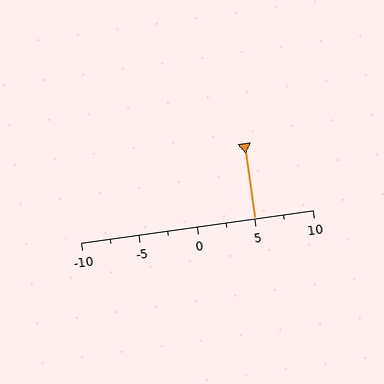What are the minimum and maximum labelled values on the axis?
The axis runs from -10 to 10.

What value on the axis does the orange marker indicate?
The marker indicates approximately 5.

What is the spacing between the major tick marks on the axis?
The major ticks are spaced 5 apart.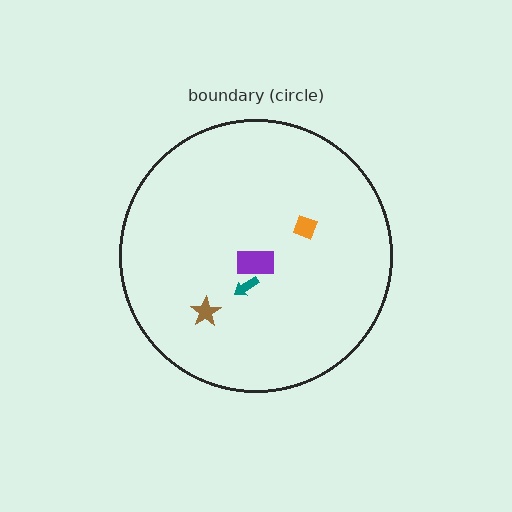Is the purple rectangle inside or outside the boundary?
Inside.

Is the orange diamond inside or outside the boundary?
Inside.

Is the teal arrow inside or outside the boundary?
Inside.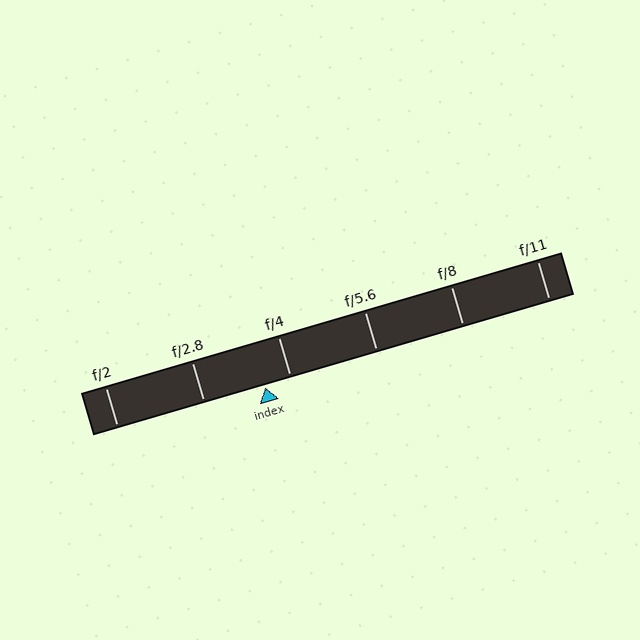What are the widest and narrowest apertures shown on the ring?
The widest aperture shown is f/2 and the narrowest is f/11.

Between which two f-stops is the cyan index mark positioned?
The index mark is between f/2.8 and f/4.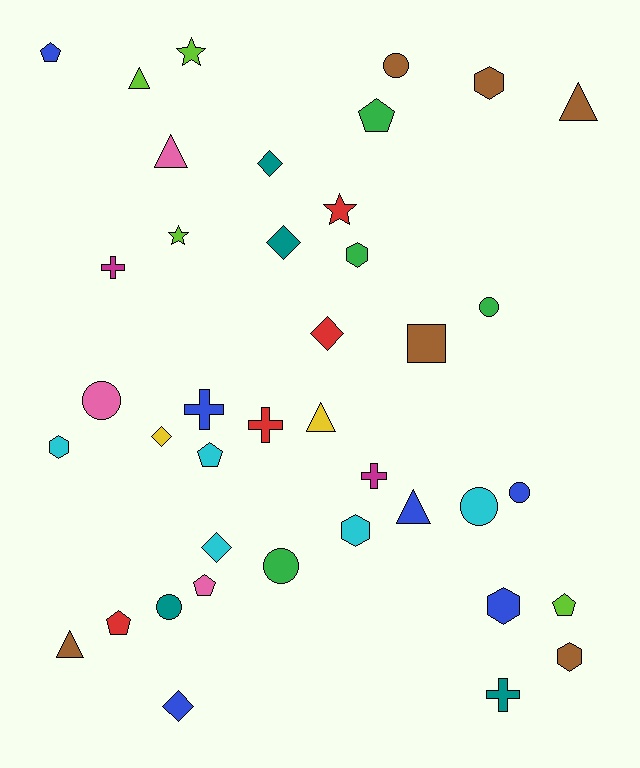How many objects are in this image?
There are 40 objects.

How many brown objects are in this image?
There are 6 brown objects.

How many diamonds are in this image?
There are 6 diamonds.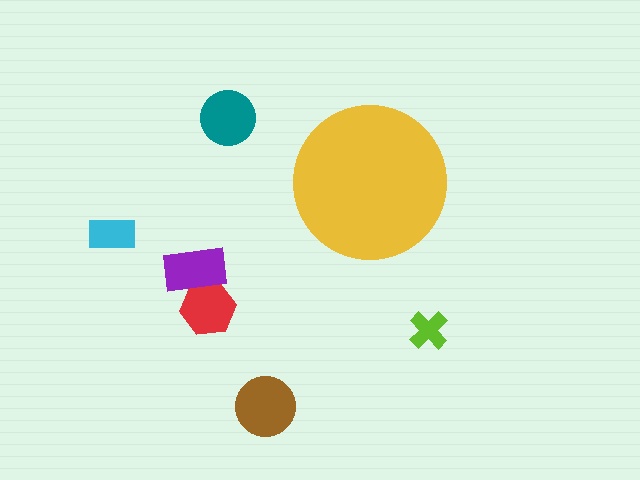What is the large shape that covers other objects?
A yellow circle.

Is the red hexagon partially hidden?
No, the red hexagon is fully visible.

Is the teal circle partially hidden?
No, the teal circle is fully visible.